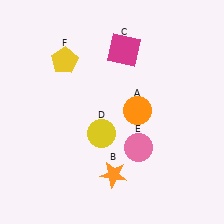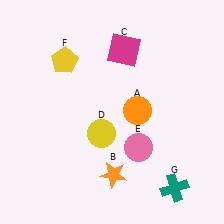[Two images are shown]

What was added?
A teal cross (G) was added in Image 2.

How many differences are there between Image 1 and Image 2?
There is 1 difference between the two images.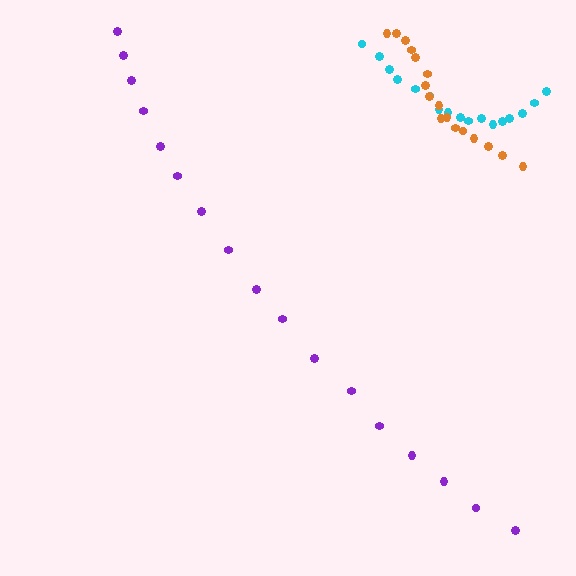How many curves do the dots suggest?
There are 3 distinct paths.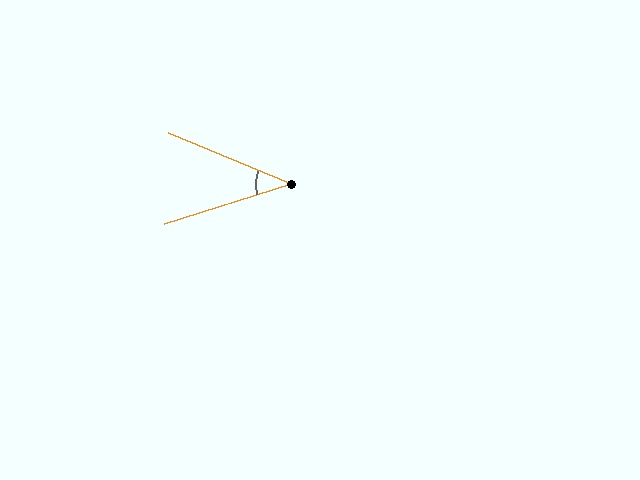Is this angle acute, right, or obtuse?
It is acute.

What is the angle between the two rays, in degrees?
Approximately 40 degrees.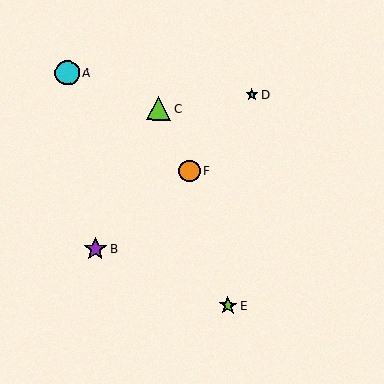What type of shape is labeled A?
Shape A is a cyan circle.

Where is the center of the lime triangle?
The center of the lime triangle is at (159, 108).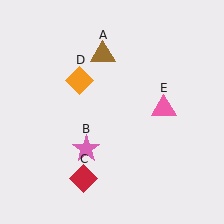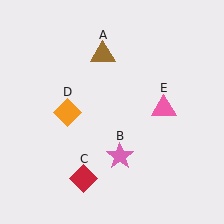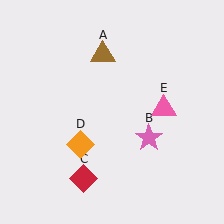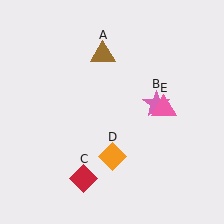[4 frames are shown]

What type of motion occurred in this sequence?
The pink star (object B), orange diamond (object D) rotated counterclockwise around the center of the scene.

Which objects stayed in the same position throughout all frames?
Brown triangle (object A) and red diamond (object C) and pink triangle (object E) remained stationary.